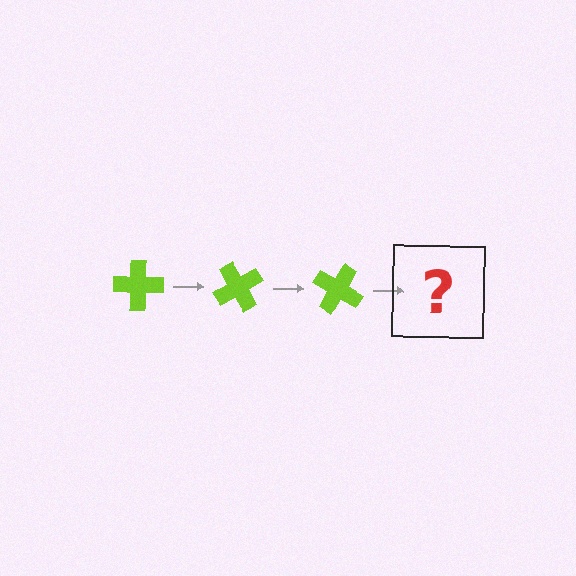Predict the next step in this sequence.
The next step is a lime cross rotated 180 degrees.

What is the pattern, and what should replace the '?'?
The pattern is that the cross rotates 60 degrees each step. The '?' should be a lime cross rotated 180 degrees.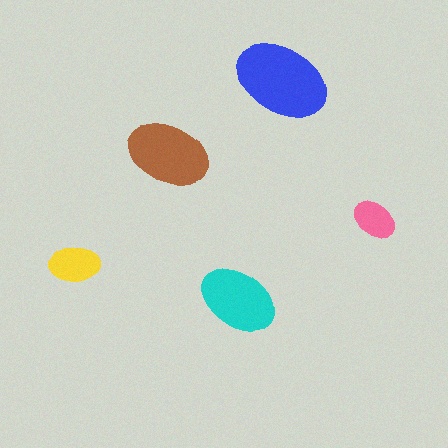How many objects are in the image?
There are 5 objects in the image.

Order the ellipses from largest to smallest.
the blue one, the brown one, the cyan one, the yellow one, the pink one.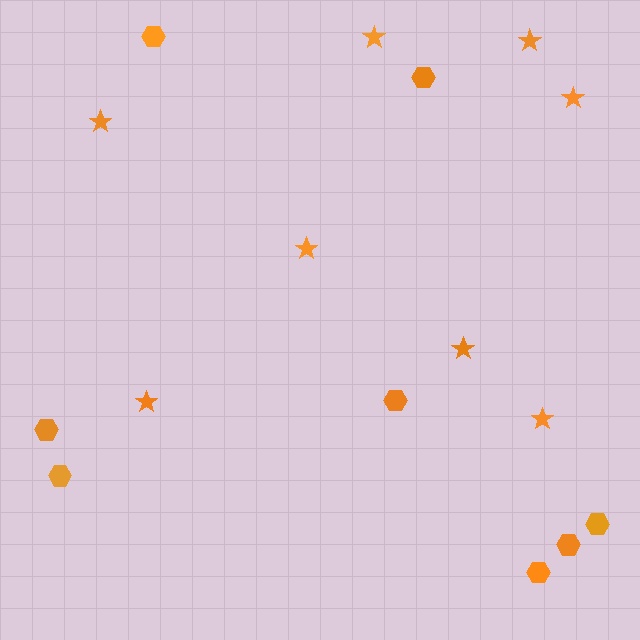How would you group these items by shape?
There are 2 groups: one group of stars (8) and one group of hexagons (8).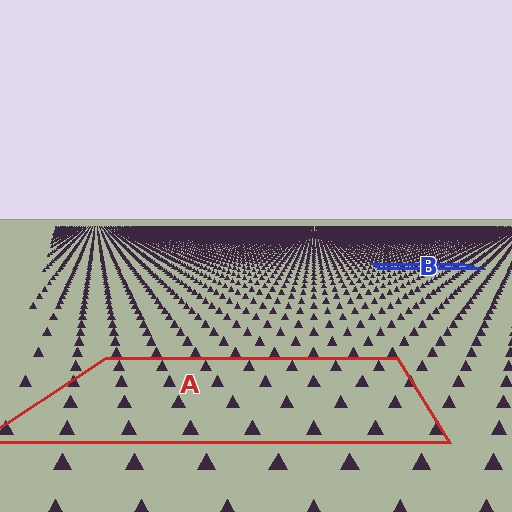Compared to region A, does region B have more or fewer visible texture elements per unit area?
Region B has more texture elements per unit area — they are packed more densely because it is farther away.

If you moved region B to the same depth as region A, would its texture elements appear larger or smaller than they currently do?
They would appear larger. At a closer depth, the same texture elements are projected at a bigger on-screen size.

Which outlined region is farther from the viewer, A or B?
Region B is farther from the viewer — the texture elements inside it appear smaller and more densely packed.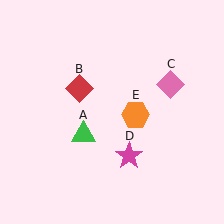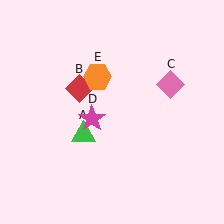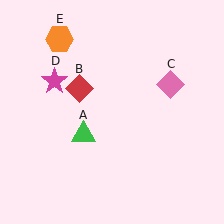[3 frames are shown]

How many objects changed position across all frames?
2 objects changed position: magenta star (object D), orange hexagon (object E).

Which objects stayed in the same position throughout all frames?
Green triangle (object A) and red diamond (object B) and pink diamond (object C) remained stationary.